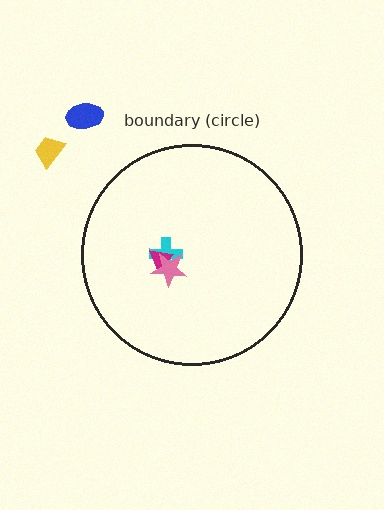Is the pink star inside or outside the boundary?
Inside.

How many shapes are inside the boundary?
3 inside, 2 outside.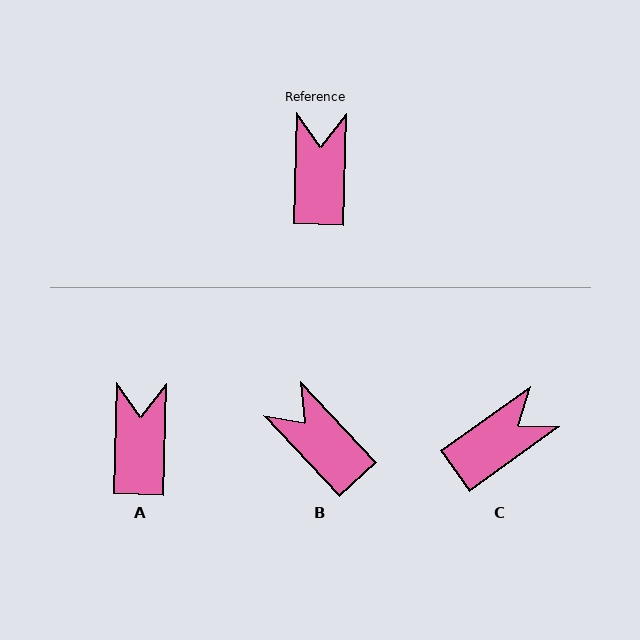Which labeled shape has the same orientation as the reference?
A.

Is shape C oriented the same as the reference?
No, it is off by about 53 degrees.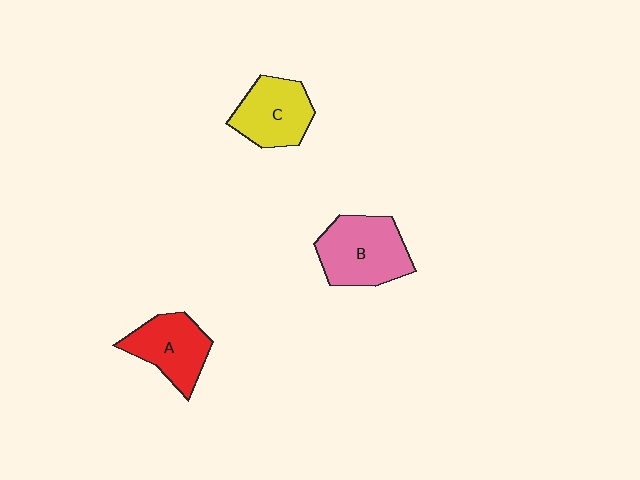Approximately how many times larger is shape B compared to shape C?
Approximately 1.2 times.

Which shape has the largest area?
Shape B (pink).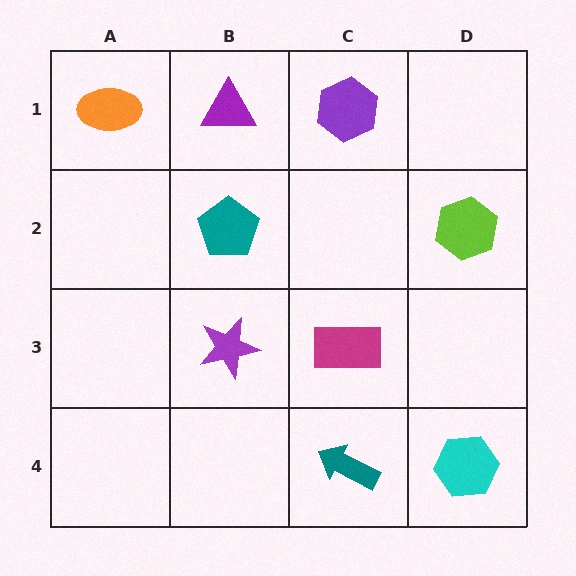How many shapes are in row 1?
3 shapes.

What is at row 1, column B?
A purple triangle.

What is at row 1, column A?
An orange ellipse.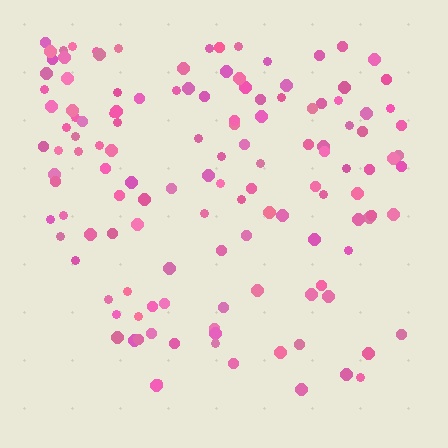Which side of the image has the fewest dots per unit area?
The bottom.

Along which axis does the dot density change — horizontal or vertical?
Vertical.